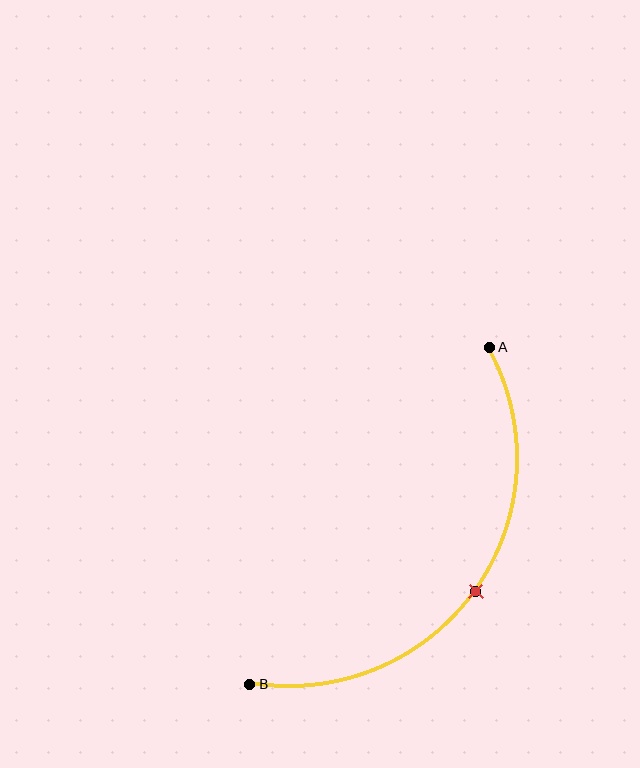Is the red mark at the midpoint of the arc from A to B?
Yes. The red mark lies on the arc at equal arc-length from both A and B — it is the arc midpoint.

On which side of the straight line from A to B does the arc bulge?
The arc bulges below and to the right of the straight line connecting A and B.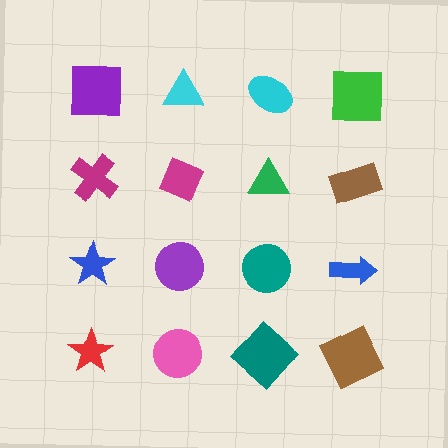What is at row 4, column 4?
A brown square.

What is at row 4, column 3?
A teal diamond.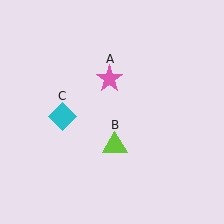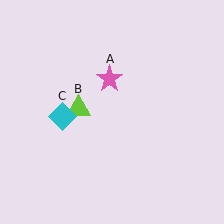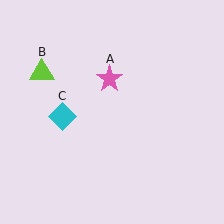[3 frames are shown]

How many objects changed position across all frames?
1 object changed position: lime triangle (object B).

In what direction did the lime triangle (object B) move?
The lime triangle (object B) moved up and to the left.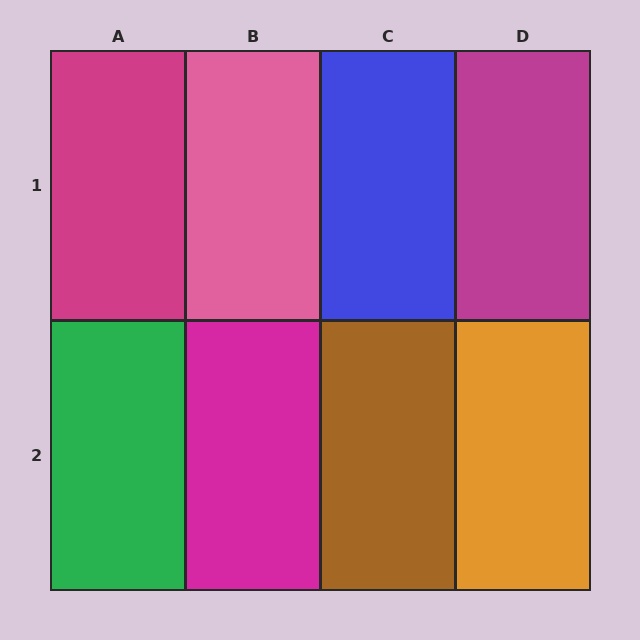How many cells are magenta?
3 cells are magenta.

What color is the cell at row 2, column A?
Green.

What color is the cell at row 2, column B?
Magenta.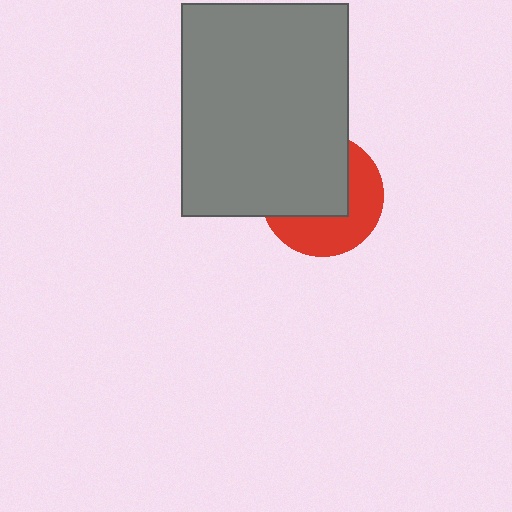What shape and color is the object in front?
The object in front is a gray rectangle.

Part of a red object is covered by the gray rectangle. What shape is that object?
It is a circle.